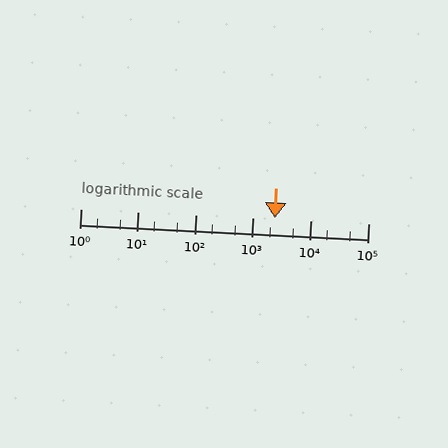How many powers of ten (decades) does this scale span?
The scale spans 5 decades, from 1 to 100000.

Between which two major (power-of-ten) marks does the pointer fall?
The pointer is between 1000 and 10000.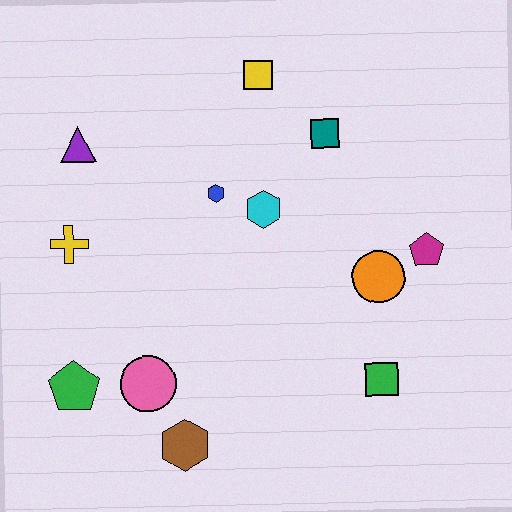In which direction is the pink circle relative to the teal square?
The pink circle is below the teal square.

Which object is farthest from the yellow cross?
The magenta pentagon is farthest from the yellow cross.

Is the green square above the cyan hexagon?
No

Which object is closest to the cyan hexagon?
The blue hexagon is closest to the cyan hexagon.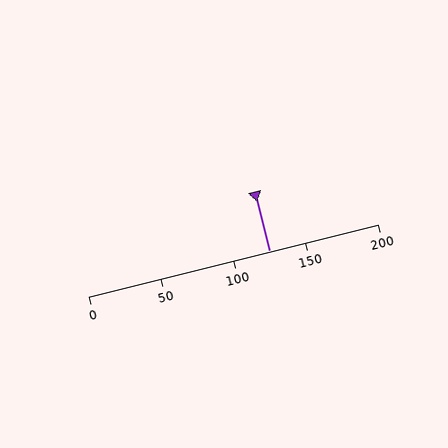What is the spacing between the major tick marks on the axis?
The major ticks are spaced 50 apart.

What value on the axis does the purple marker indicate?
The marker indicates approximately 125.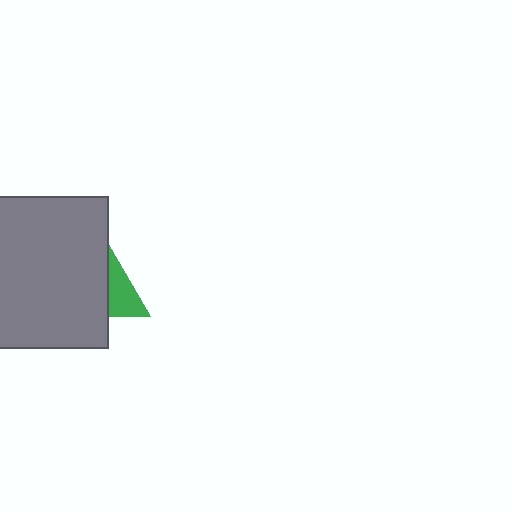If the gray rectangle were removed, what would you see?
You would see the complete green triangle.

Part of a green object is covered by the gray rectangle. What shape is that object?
It is a triangle.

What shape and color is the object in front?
The object in front is a gray rectangle.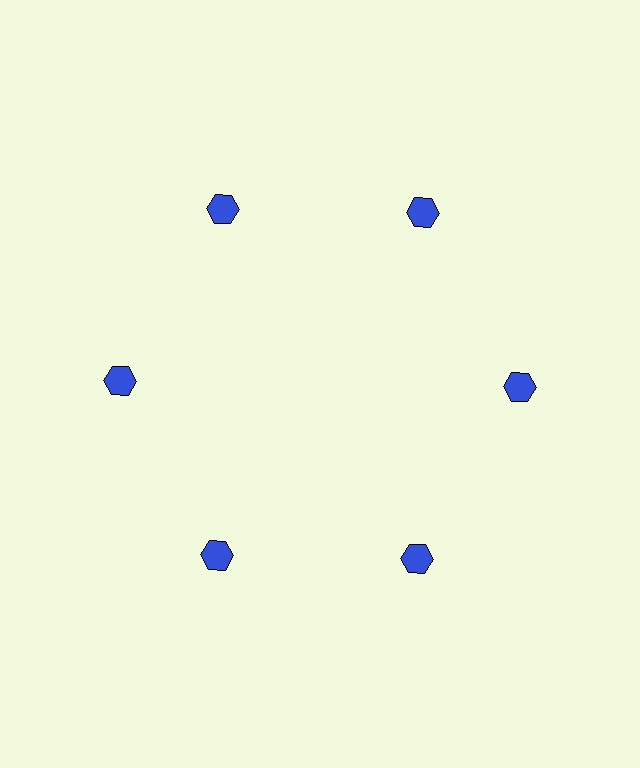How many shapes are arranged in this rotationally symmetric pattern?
There are 6 shapes, arranged in 6 groups of 1.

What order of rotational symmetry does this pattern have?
This pattern has 6-fold rotational symmetry.